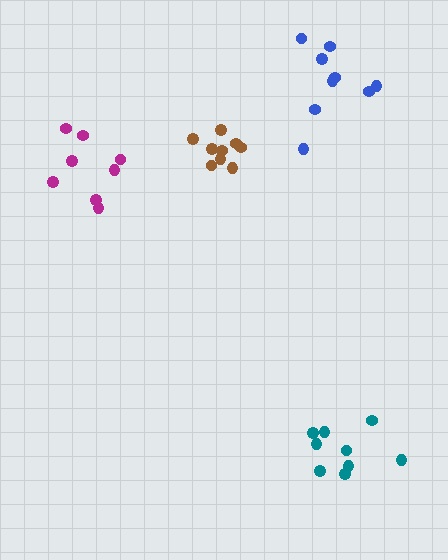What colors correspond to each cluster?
The clusters are colored: brown, blue, teal, magenta.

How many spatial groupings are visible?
There are 4 spatial groupings.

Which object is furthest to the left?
The magenta cluster is leftmost.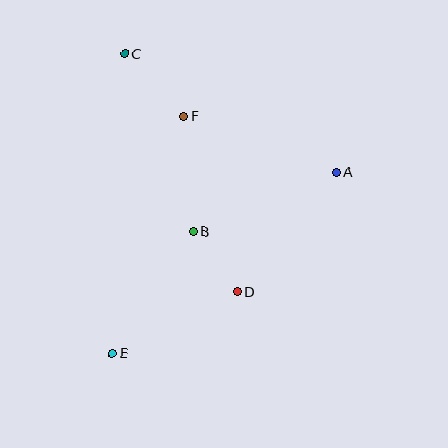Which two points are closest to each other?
Points B and D are closest to each other.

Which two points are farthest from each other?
Points C and E are farthest from each other.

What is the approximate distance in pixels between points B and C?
The distance between B and C is approximately 190 pixels.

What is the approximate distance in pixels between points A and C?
The distance between A and C is approximately 243 pixels.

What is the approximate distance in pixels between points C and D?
The distance between C and D is approximately 263 pixels.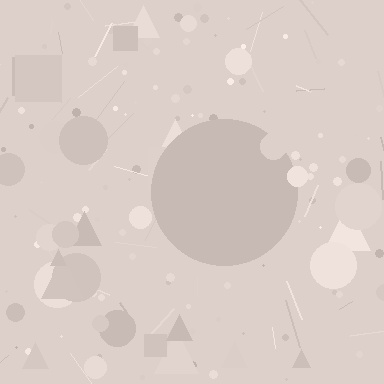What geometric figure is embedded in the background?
A circle is embedded in the background.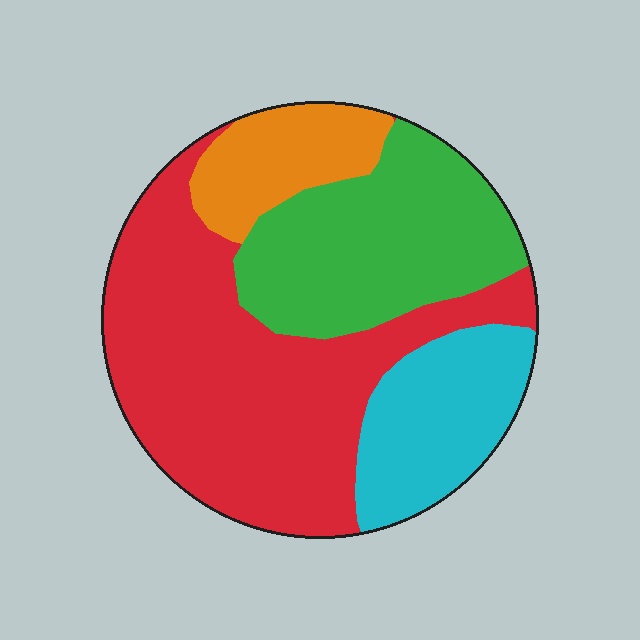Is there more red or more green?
Red.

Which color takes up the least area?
Orange, at roughly 10%.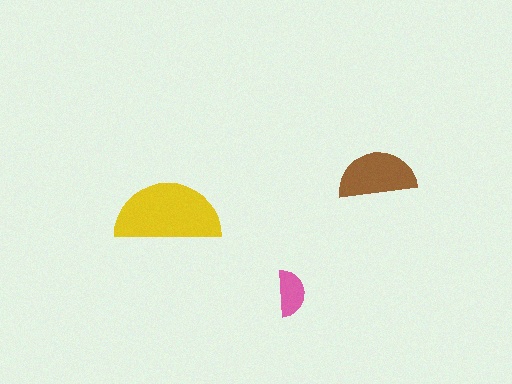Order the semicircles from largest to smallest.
the yellow one, the brown one, the pink one.